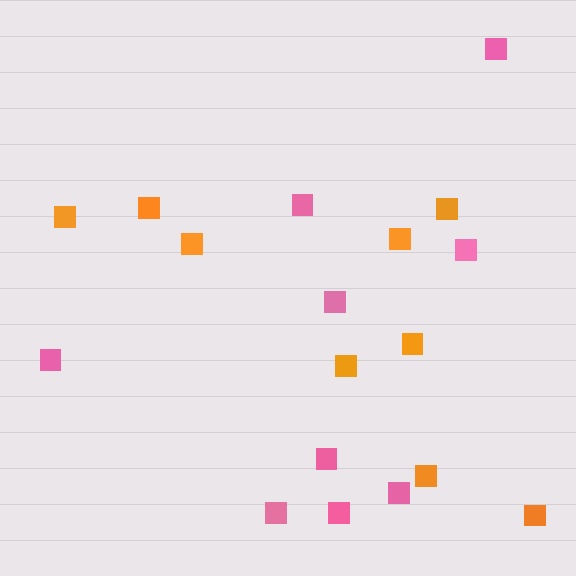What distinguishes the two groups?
There are 2 groups: one group of pink squares (9) and one group of orange squares (9).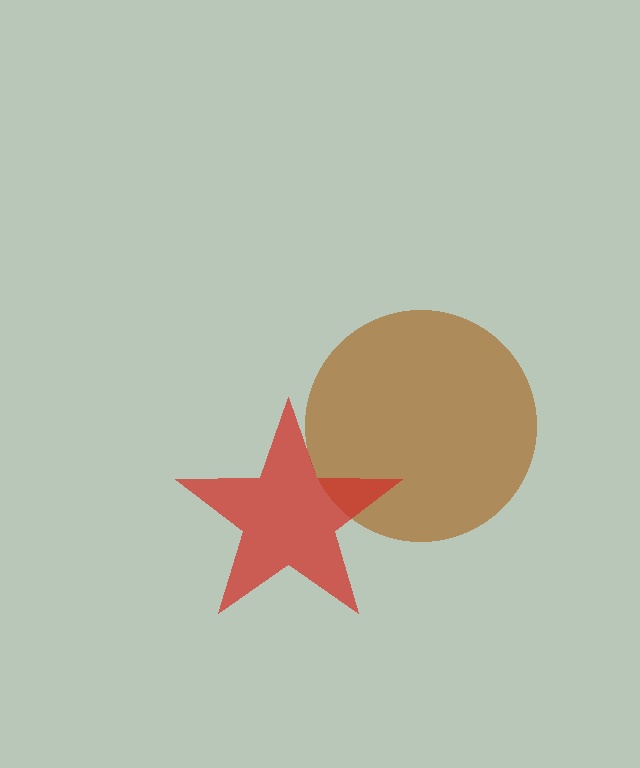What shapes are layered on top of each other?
The layered shapes are: a brown circle, a red star.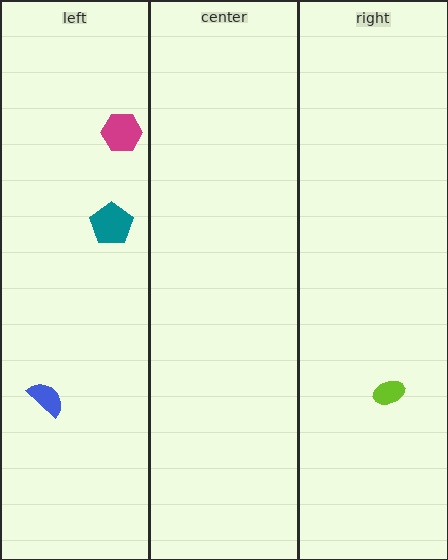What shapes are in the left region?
The teal pentagon, the blue semicircle, the magenta hexagon.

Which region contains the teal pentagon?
The left region.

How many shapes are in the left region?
3.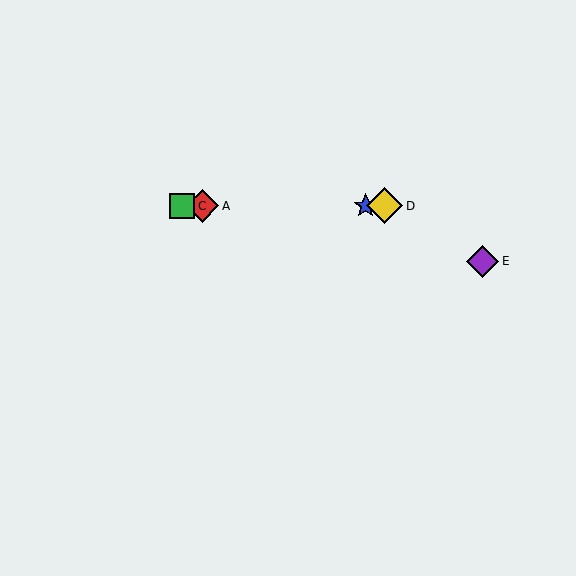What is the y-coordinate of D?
Object D is at y≈206.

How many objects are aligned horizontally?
4 objects (A, B, C, D) are aligned horizontally.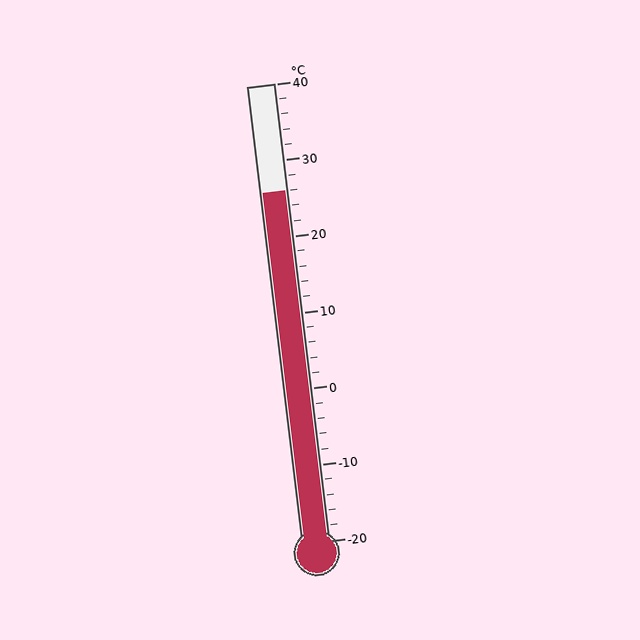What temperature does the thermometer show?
The thermometer shows approximately 26°C.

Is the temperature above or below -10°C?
The temperature is above -10°C.